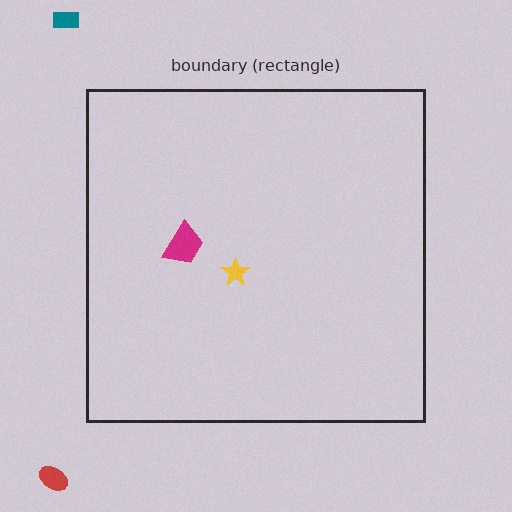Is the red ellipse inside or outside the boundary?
Outside.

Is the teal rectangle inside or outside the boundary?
Outside.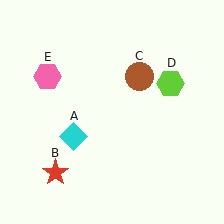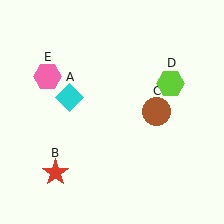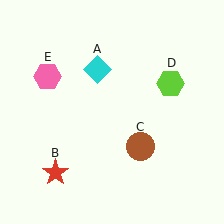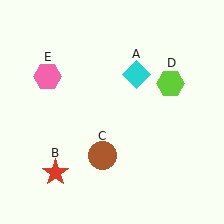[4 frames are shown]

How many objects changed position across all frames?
2 objects changed position: cyan diamond (object A), brown circle (object C).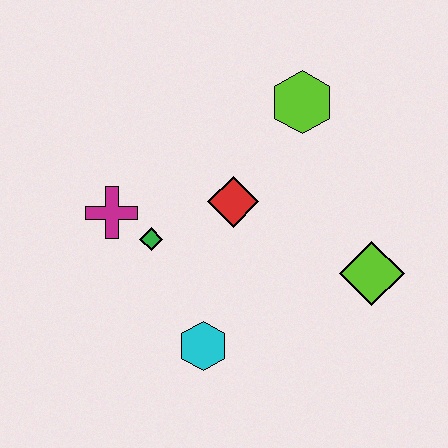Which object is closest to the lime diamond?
The red diamond is closest to the lime diamond.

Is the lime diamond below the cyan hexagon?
No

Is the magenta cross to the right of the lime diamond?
No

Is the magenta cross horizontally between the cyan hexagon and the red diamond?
No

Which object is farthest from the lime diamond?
The magenta cross is farthest from the lime diamond.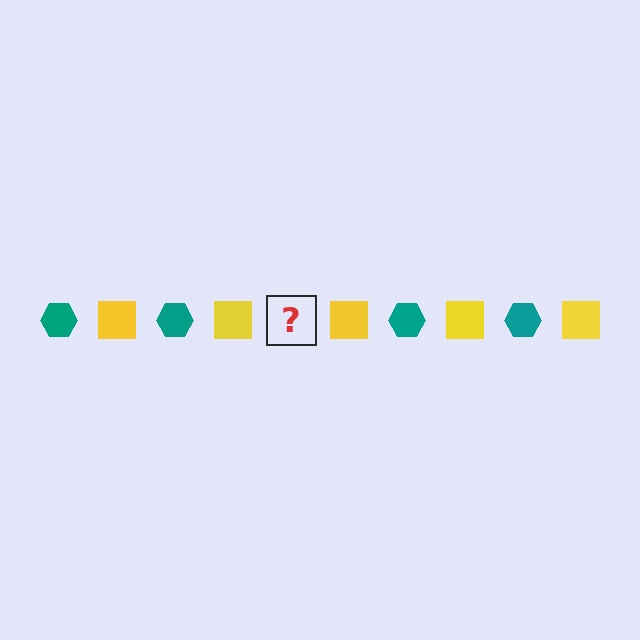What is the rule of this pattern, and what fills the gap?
The rule is that the pattern alternates between teal hexagon and yellow square. The gap should be filled with a teal hexagon.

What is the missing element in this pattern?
The missing element is a teal hexagon.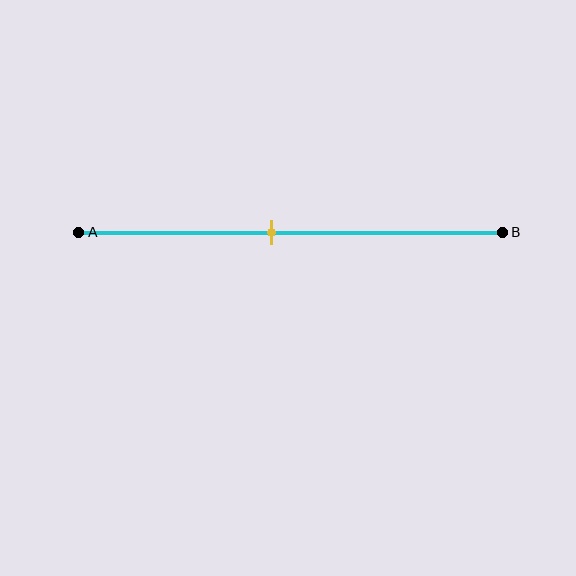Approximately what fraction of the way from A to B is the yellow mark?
The yellow mark is approximately 45% of the way from A to B.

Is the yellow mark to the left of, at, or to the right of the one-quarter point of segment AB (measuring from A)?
The yellow mark is to the right of the one-quarter point of segment AB.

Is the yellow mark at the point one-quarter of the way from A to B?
No, the mark is at about 45% from A, not at the 25% one-quarter point.